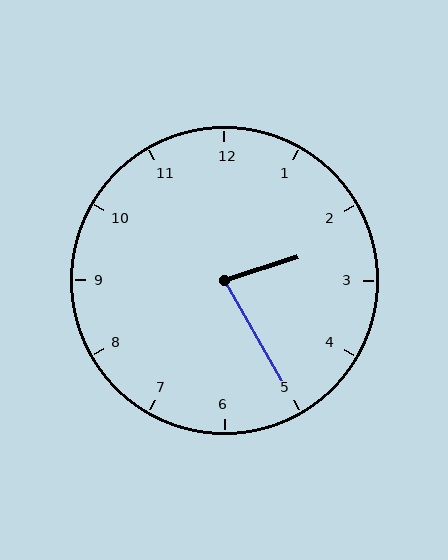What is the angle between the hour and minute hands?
Approximately 78 degrees.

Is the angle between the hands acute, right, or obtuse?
It is acute.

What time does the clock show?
2:25.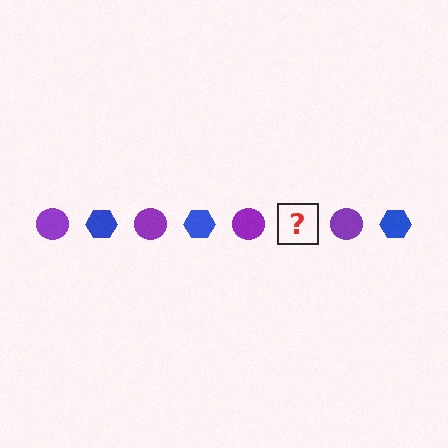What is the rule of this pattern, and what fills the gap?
The rule is that the pattern alternates between purple circle and blue hexagon. The gap should be filled with a blue hexagon.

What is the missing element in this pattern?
The missing element is a blue hexagon.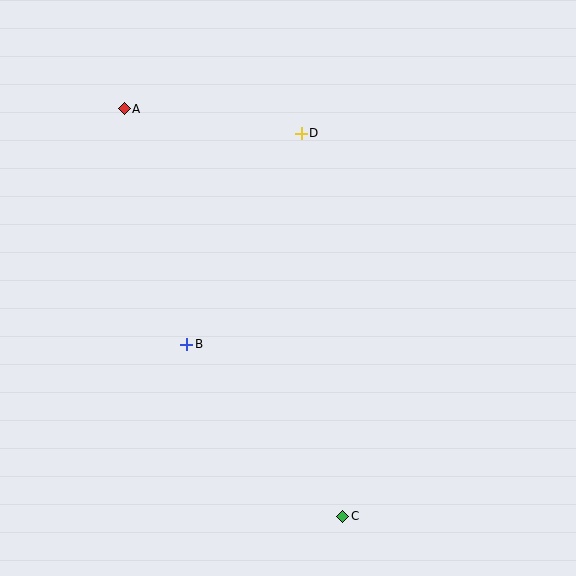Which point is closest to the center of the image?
Point B at (187, 344) is closest to the center.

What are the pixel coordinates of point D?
Point D is at (301, 133).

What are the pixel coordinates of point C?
Point C is at (343, 516).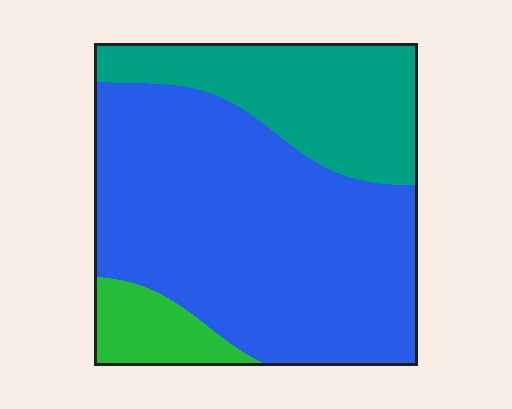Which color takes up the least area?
Green, at roughly 10%.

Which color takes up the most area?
Blue, at roughly 65%.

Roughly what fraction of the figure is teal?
Teal covers 26% of the figure.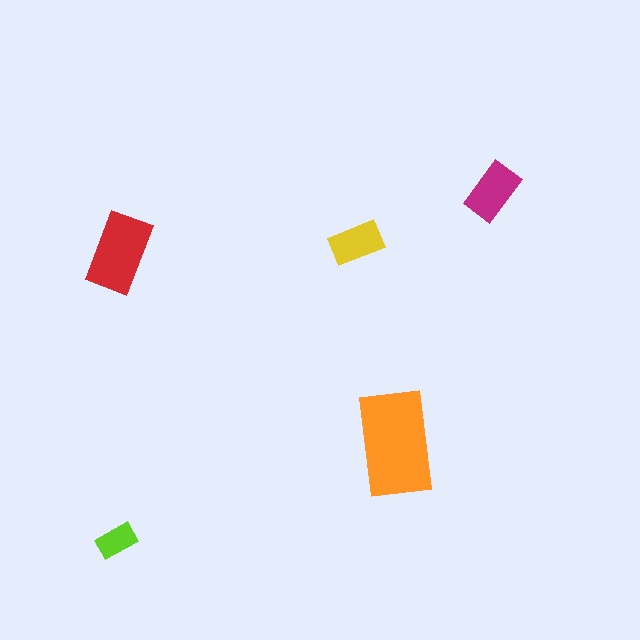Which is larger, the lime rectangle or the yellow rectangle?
The yellow one.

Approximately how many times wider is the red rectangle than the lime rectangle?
About 2 times wider.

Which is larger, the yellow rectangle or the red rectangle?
The red one.